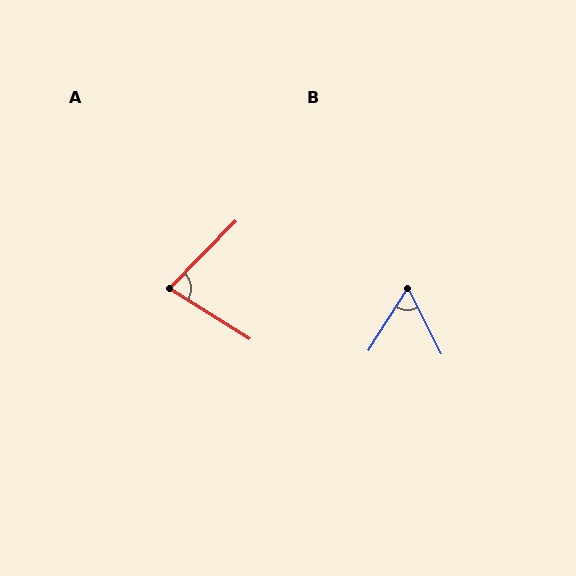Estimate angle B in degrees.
Approximately 59 degrees.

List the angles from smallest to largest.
B (59°), A (77°).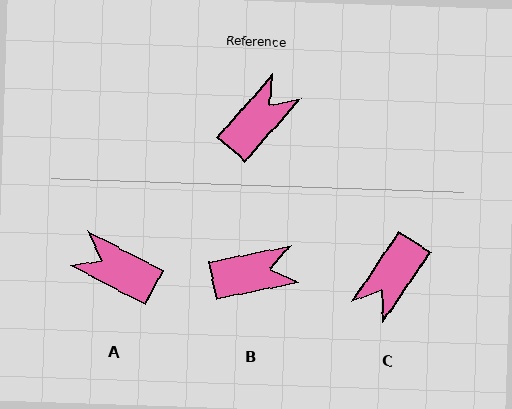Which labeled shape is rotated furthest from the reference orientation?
C, about 172 degrees away.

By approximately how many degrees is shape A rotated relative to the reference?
Approximately 104 degrees counter-clockwise.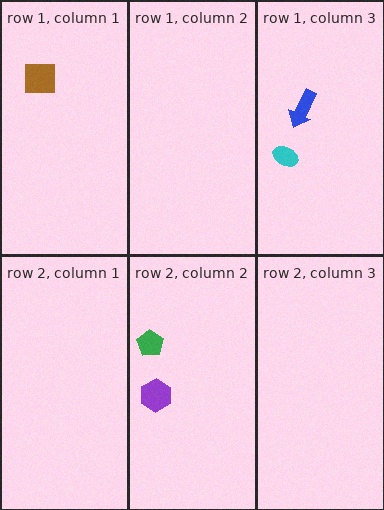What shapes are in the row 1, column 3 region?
The cyan ellipse, the blue arrow.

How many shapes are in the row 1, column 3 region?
2.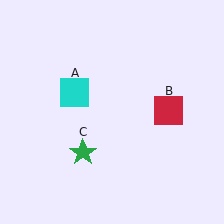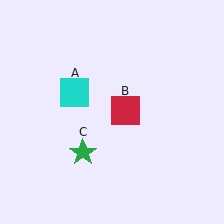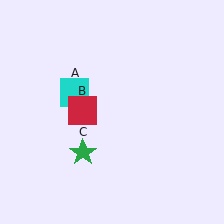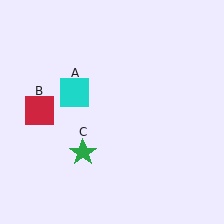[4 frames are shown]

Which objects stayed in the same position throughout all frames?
Cyan square (object A) and green star (object C) remained stationary.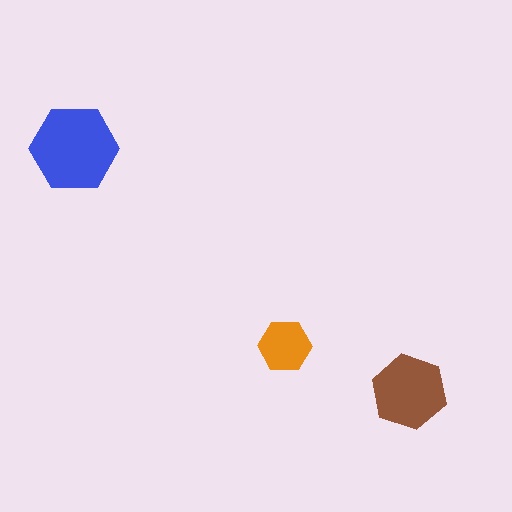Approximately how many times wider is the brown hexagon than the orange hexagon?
About 1.5 times wider.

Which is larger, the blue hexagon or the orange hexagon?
The blue one.